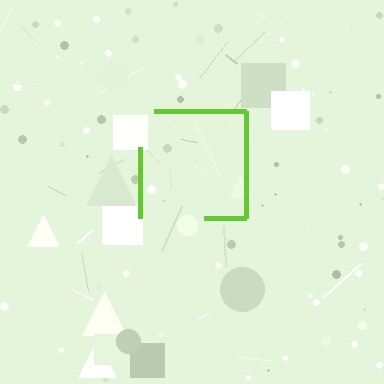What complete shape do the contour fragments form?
The contour fragments form a square.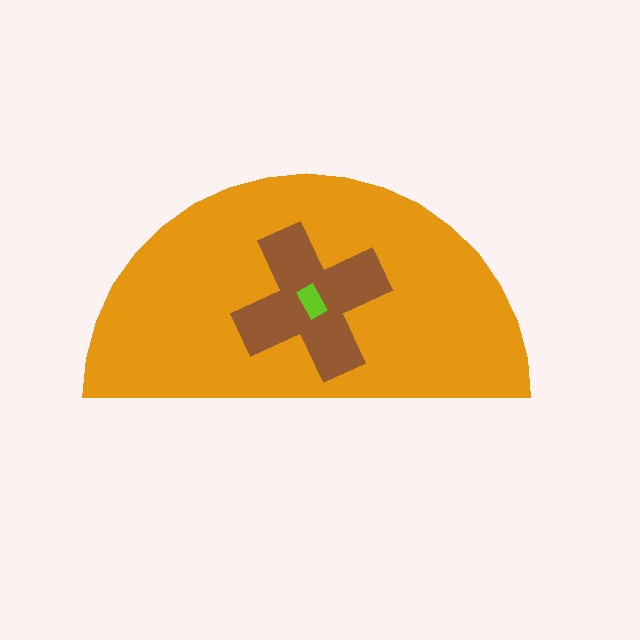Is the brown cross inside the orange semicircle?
Yes.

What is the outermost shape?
The orange semicircle.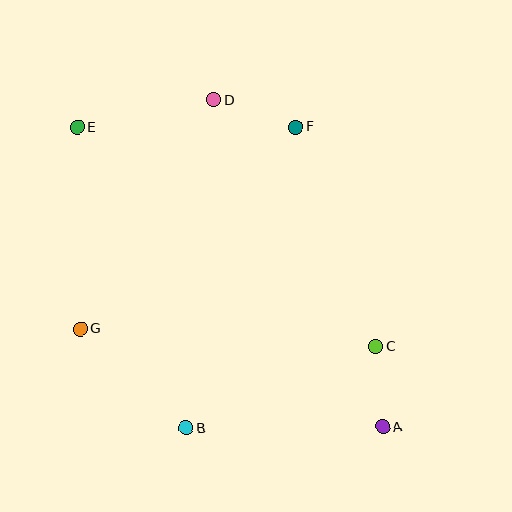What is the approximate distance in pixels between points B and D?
The distance between B and D is approximately 329 pixels.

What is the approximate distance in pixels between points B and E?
The distance between B and E is approximately 319 pixels.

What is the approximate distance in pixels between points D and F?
The distance between D and F is approximately 86 pixels.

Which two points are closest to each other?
Points A and C are closest to each other.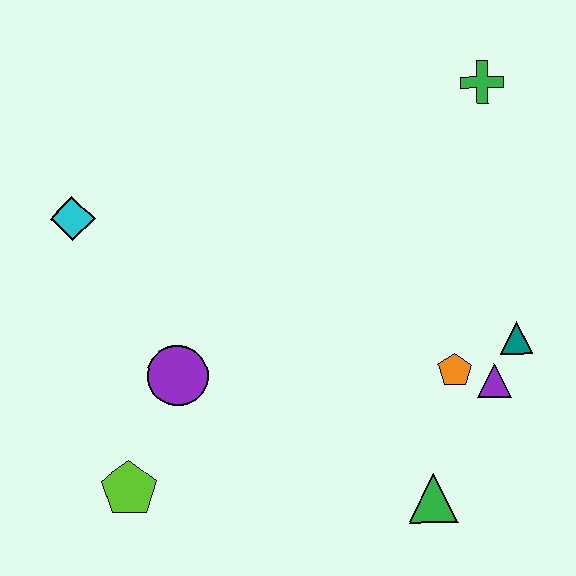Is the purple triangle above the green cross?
No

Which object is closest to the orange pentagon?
The purple triangle is closest to the orange pentagon.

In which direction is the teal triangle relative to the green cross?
The teal triangle is below the green cross.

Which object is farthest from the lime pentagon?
The green cross is farthest from the lime pentagon.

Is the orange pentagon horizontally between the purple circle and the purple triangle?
Yes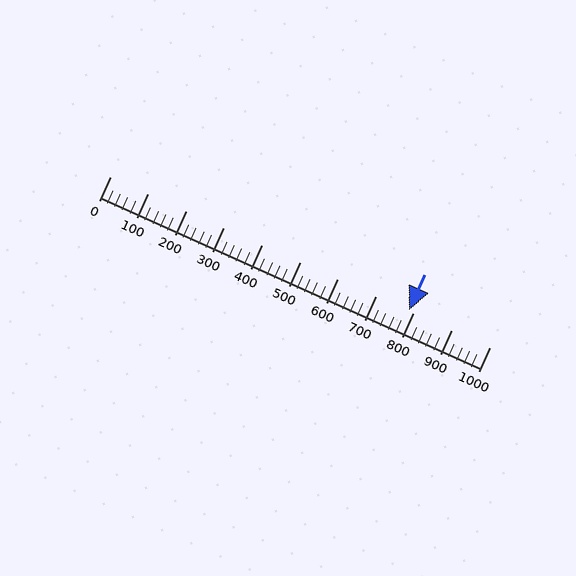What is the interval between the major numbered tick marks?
The major tick marks are spaced 100 units apart.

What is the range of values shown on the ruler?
The ruler shows values from 0 to 1000.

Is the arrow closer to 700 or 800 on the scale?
The arrow is closer to 800.